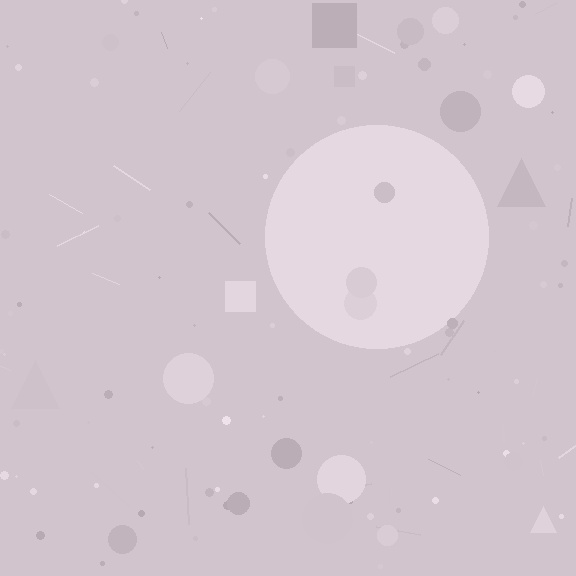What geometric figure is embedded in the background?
A circle is embedded in the background.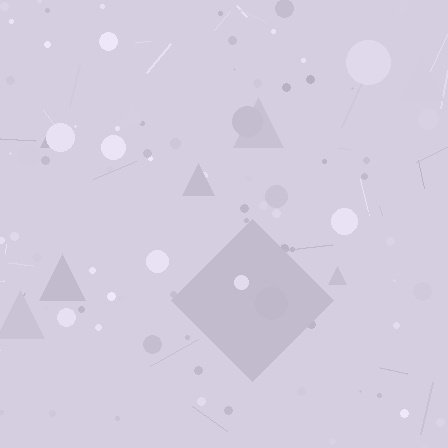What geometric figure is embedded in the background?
A diamond is embedded in the background.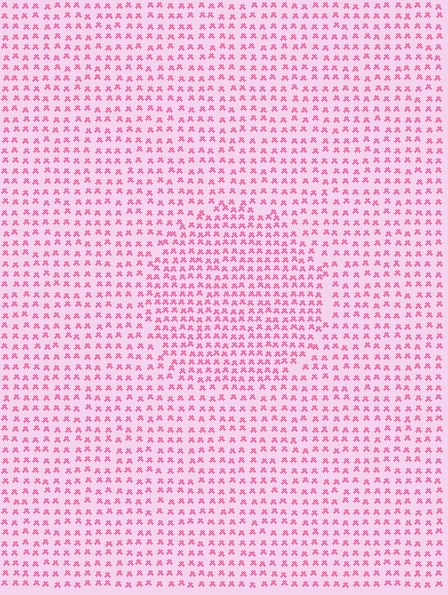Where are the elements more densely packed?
The elements are more densely packed inside the circle boundary.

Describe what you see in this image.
The image contains small pink elements arranged at two different densities. A circle-shaped region is visible where the elements are more densely packed than the surrounding area.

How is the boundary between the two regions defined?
The boundary is defined by a change in element density (approximately 1.5x ratio). All elements are the same color, size, and shape.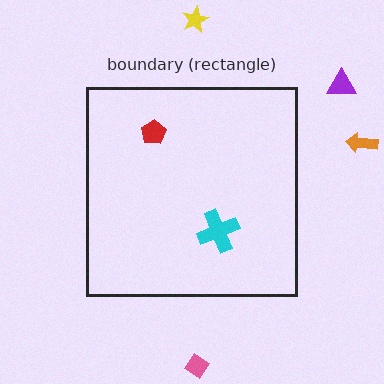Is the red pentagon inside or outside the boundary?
Inside.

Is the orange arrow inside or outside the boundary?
Outside.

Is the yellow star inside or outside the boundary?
Outside.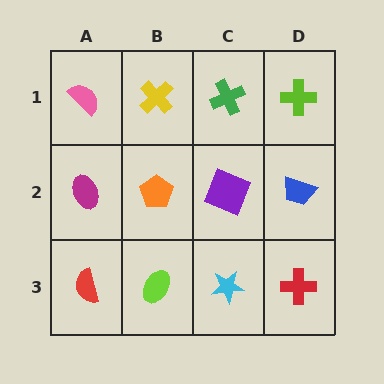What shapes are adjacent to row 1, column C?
A purple square (row 2, column C), a yellow cross (row 1, column B), a lime cross (row 1, column D).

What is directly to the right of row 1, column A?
A yellow cross.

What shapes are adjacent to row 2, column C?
A green cross (row 1, column C), a cyan star (row 3, column C), an orange pentagon (row 2, column B), a blue trapezoid (row 2, column D).